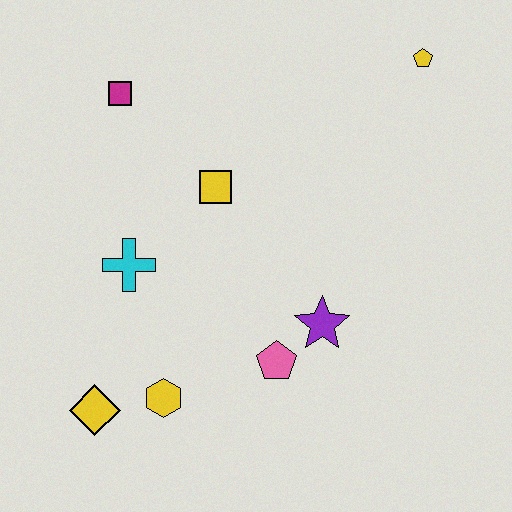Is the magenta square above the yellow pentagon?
No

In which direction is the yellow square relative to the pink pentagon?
The yellow square is above the pink pentagon.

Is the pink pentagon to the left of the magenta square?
No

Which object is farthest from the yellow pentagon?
The yellow diamond is farthest from the yellow pentagon.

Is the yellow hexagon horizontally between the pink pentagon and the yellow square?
No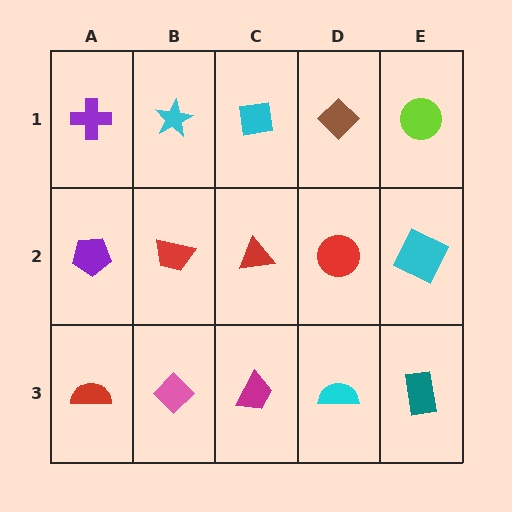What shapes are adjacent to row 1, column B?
A red trapezoid (row 2, column B), a purple cross (row 1, column A), a cyan square (row 1, column C).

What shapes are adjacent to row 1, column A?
A purple pentagon (row 2, column A), a cyan star (row 1, column B).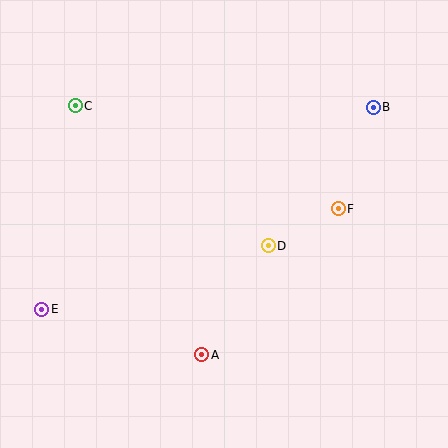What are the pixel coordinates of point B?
Point B is at (373, 107).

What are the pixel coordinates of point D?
Point D is at (268, 246).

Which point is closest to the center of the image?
Point D at (268, 246) is closest to the center.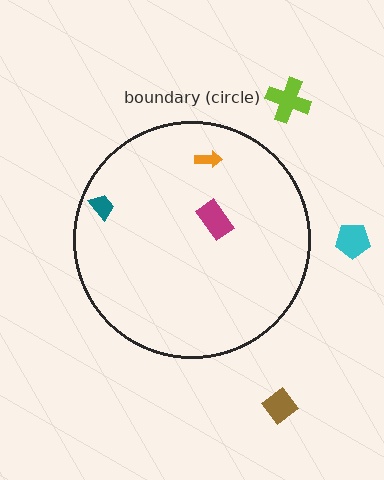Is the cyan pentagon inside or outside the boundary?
Outside.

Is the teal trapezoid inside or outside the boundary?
Inside.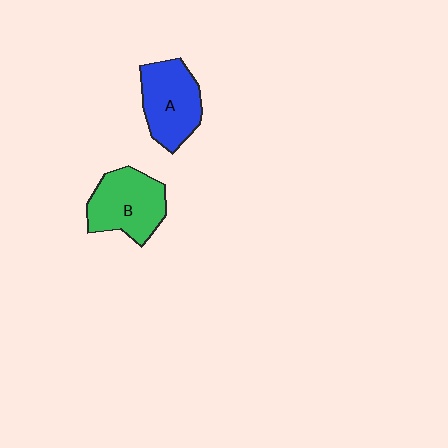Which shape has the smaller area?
Shape A (blue).